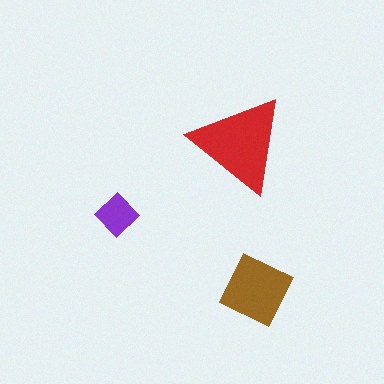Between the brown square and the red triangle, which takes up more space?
The red triangle.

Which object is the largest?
The red triangle.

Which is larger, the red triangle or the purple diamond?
The red triangle.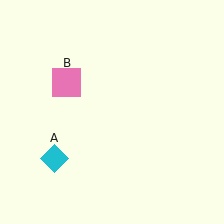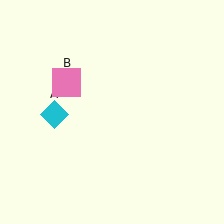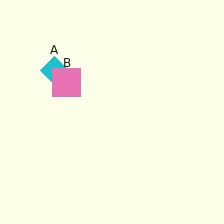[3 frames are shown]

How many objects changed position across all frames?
1 object changed position: cyan diamond (object A).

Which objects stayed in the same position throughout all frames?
Pink square (object B) remained stationary.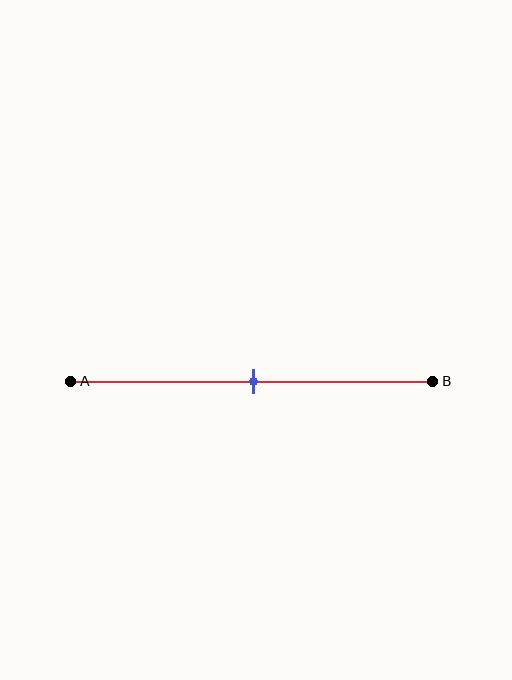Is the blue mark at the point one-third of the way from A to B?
No, the mark is at about 50% from A, not at the 33% one-third point.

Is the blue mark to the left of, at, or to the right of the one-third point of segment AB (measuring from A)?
The blue mark is to the right of the one-third point of segment AB.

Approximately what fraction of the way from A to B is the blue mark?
The blue mark is approximately 50% of the way from A to B.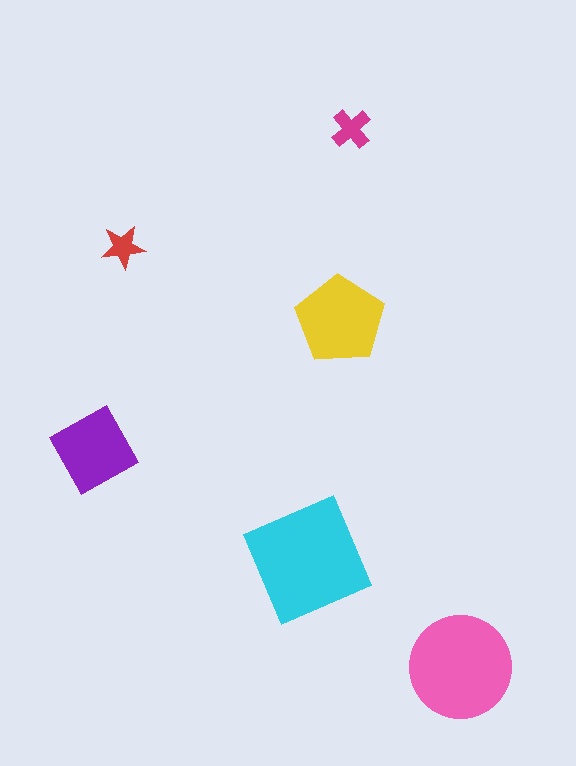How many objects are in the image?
There are 6 objects in the image.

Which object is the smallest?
The red star.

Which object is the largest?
The cyan square.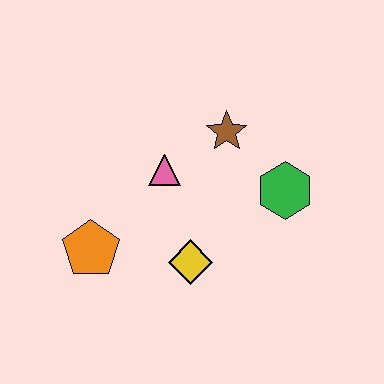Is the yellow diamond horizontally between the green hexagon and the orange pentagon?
Yes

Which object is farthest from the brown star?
The orange pentagon is farthest from the brown star.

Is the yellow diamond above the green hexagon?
No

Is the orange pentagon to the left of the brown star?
Yes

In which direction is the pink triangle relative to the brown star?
The pink triangle is to the left of the brown star.